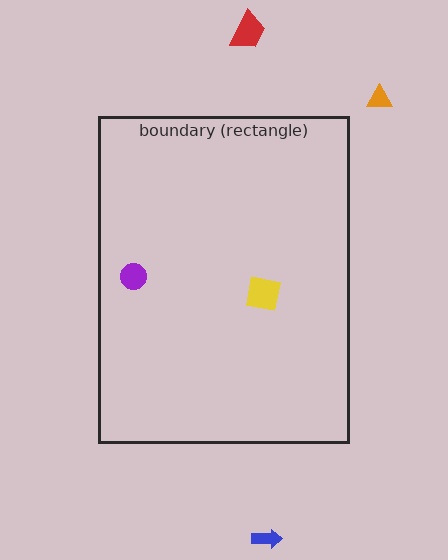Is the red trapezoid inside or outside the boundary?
Outside.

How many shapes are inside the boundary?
2 inside, 3 outside.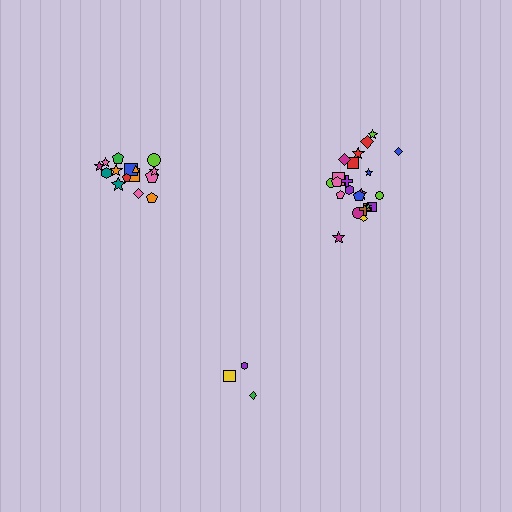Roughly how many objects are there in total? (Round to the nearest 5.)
Roughly 40 objects in total.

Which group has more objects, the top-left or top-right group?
The top-right group.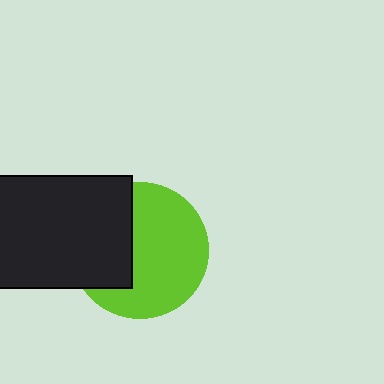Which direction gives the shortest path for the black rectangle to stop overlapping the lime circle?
Moving left gives the shortest separation.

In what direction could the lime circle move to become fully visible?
The lime circle could move right. That would shift it out from behind the black rectangle entirely.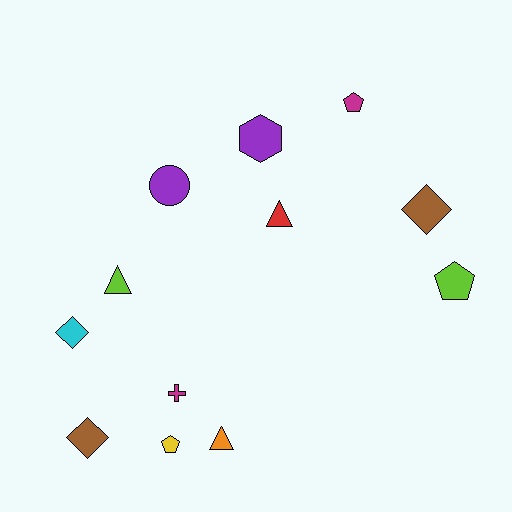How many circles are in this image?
There is 1 circle.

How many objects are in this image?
There are 12 objects.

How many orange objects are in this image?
There is 1 orange object.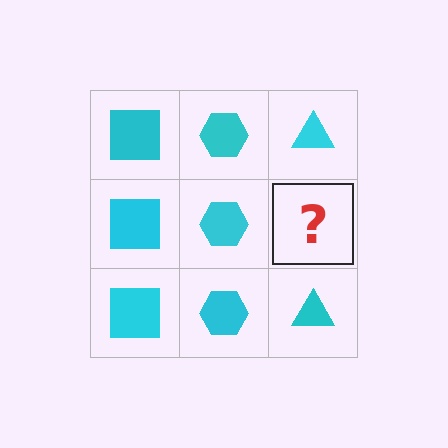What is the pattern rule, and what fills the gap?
The rule is that each column has a consistent shape. The gap should be filled with a cyan triangle.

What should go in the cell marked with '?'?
The missing cell should contain a cyan triangle.